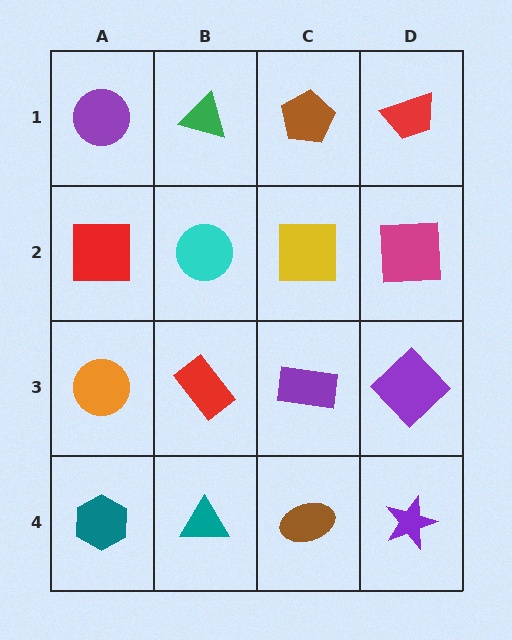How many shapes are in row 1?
4 shapes.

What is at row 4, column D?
A purple star.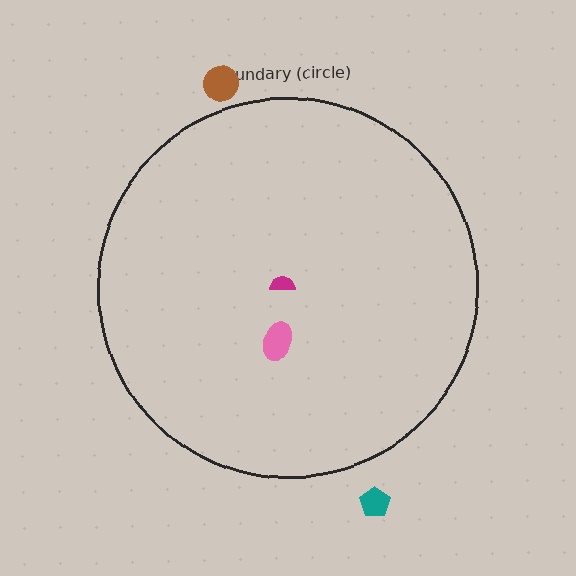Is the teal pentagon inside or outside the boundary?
Outside.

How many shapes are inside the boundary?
2 inside, 2 outside.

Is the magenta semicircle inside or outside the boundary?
Inside.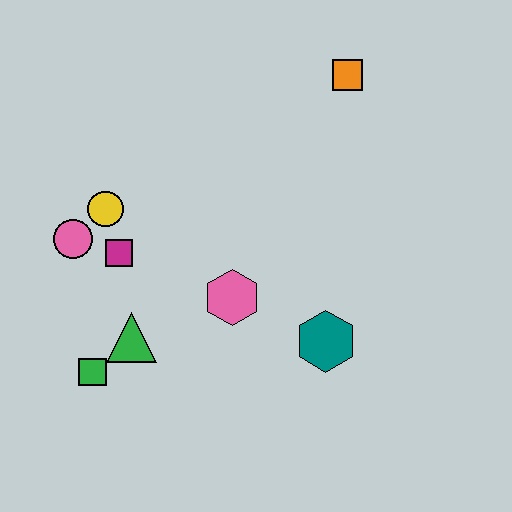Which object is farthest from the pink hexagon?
The orange square is farthest from the pink hexagon.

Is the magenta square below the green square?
No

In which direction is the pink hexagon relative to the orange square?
The pink hexagon is below the orange square.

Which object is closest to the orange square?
The pink hexagon is closest to the orange square.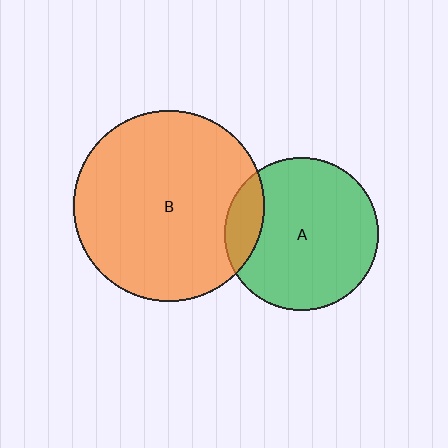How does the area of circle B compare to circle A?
Approximately 1.6 times.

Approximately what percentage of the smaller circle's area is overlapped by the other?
Approximately 15%.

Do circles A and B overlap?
Yes.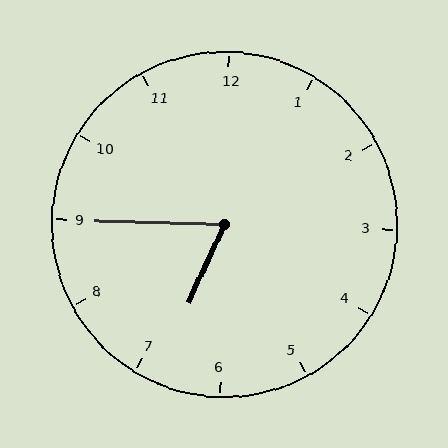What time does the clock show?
6:45.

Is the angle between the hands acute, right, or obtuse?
It is acute.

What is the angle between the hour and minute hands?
Approximately 68 degrees.